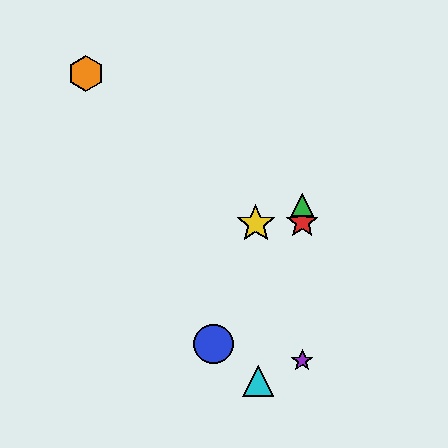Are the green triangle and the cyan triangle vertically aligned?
No, the green triangle is at x≈302 and the cyan triangle is at x≈258.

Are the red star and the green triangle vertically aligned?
Yes, both are at x≈302.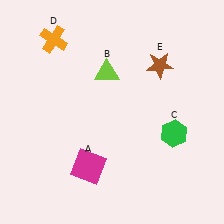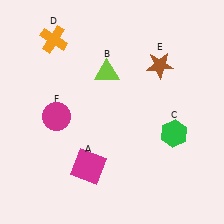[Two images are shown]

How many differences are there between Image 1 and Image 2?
There is 1 difference between the two images.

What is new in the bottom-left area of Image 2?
A magenta circle (F) was added in the bottom-left area of Image 2.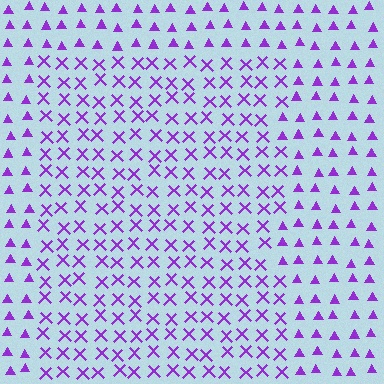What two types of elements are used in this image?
The image uses X marks inside the rectangle region and triangles outside it.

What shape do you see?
I see a rectangle.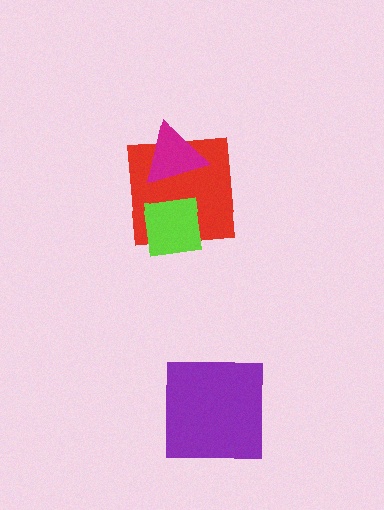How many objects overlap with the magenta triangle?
1 object overlaps with the magenta triangle.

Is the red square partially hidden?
Yes, it is partially covered by another shape.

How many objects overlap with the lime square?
1 object overlaps with the lime square.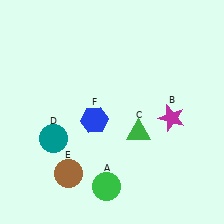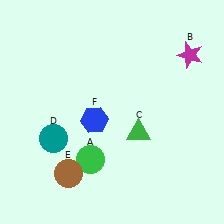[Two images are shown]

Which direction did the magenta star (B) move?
The magenta star (B) moved up.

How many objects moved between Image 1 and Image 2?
2 objects moved between the two images.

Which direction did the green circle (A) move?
The green circle (A) moved up.